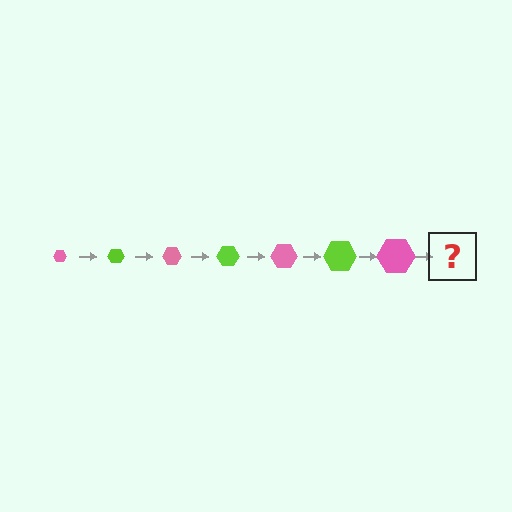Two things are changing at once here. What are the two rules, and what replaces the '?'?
The two rules are that the hexagon grows larger each step and the color cycles through pink and lime. The '?' should be a lime hexagon, larger than the previous one.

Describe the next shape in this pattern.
It should be a lime hexagon, larger than the previous one.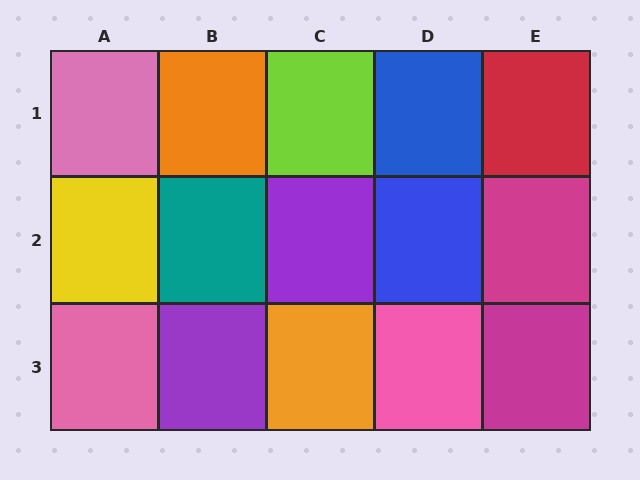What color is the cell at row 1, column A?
Pink.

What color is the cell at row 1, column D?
Blue.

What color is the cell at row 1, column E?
Red.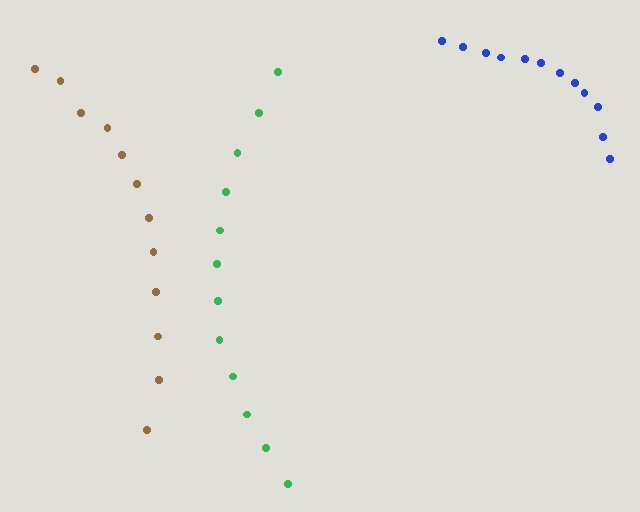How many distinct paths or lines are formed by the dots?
There are 3 distinct paths.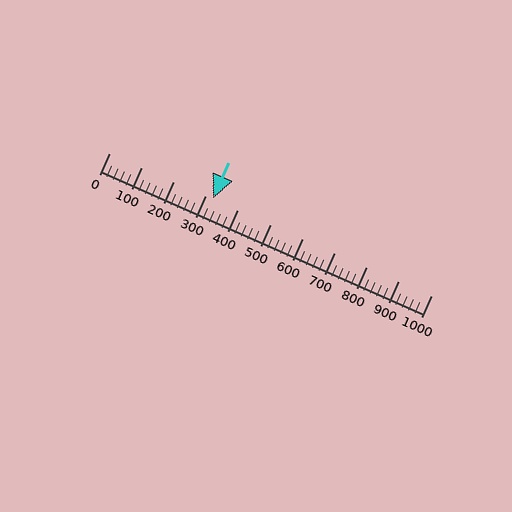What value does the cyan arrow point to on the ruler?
The cyan arrow points to approximately 323.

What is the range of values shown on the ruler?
The ruler shows values from 0 to 1000.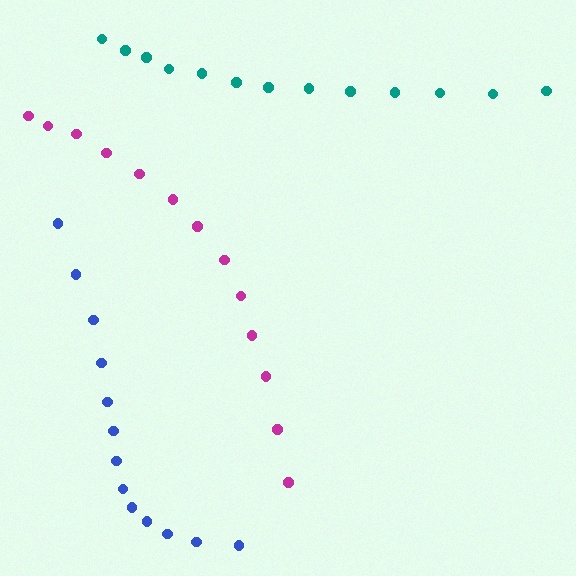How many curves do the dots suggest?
There are 3 distinct paths.